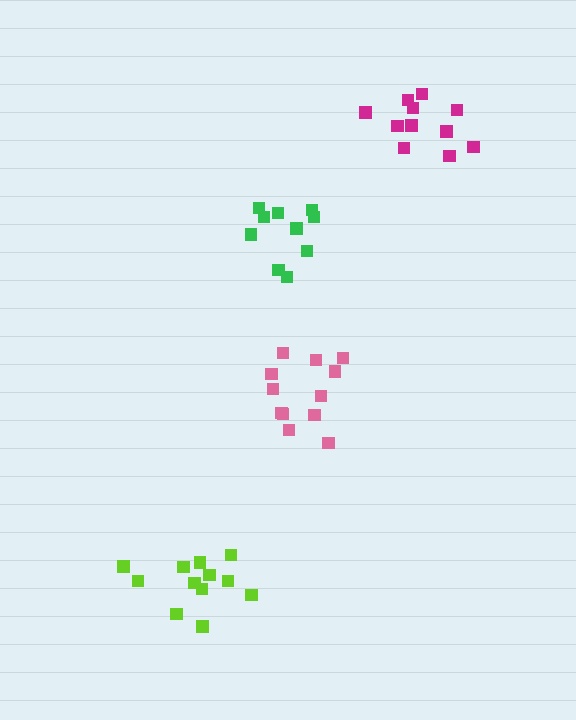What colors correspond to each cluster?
The clusters are colored: pink, lime, green, magenta.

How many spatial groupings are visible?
There are 4 spatial groupings.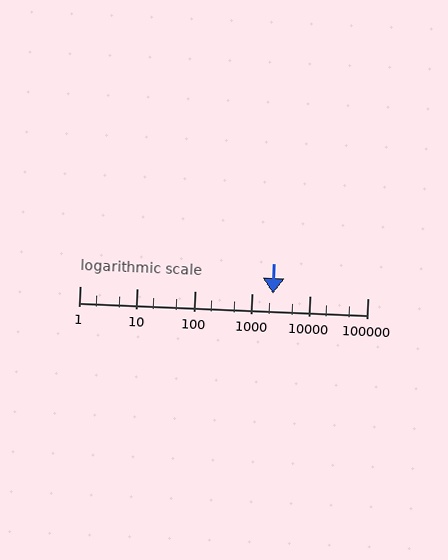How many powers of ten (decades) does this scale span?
The scale spans 5 decades, from 1 to 100000.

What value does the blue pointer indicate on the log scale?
The pointer indicates approximately 2300.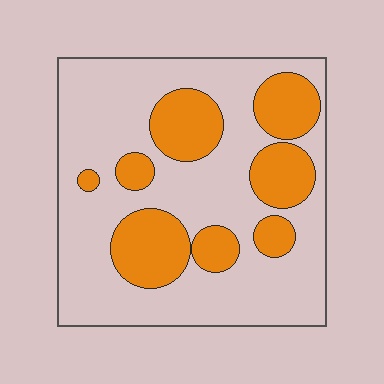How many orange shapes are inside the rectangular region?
8.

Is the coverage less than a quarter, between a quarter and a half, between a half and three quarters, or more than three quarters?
Between a quarter and a half.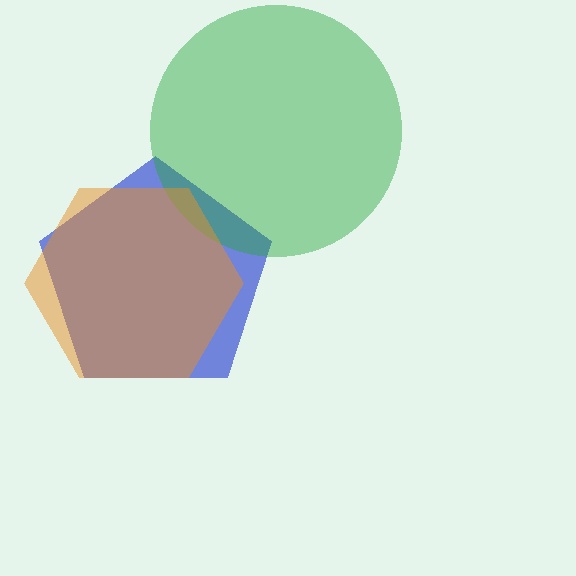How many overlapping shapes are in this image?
There are 3 overlapping shapes in the image.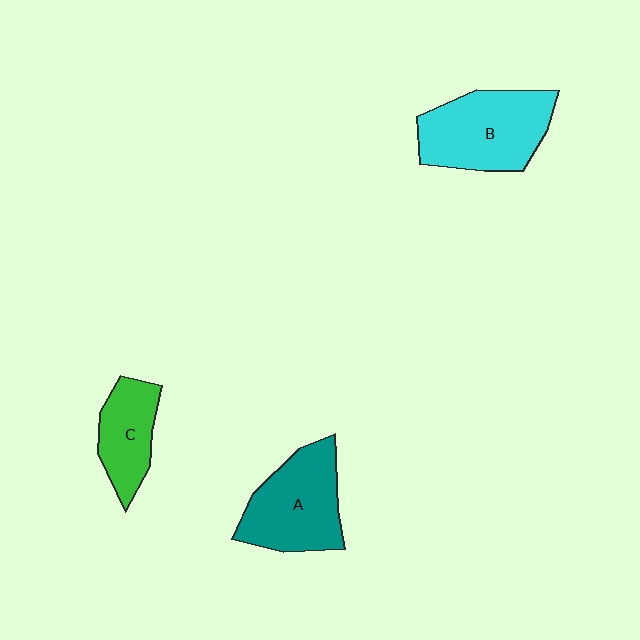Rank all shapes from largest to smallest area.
From largest to smallest: B (cyan), A (teal), C (green).